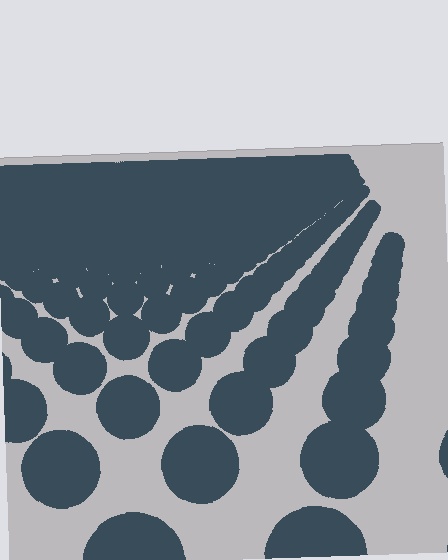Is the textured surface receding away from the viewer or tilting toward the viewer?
The surface is receding away from the viewer. Texture elements get smaller and denser toward the top.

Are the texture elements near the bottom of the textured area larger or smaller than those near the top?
Larger. Near the bottom, elements are closer to the viewer and appear at a bigger on-screen size.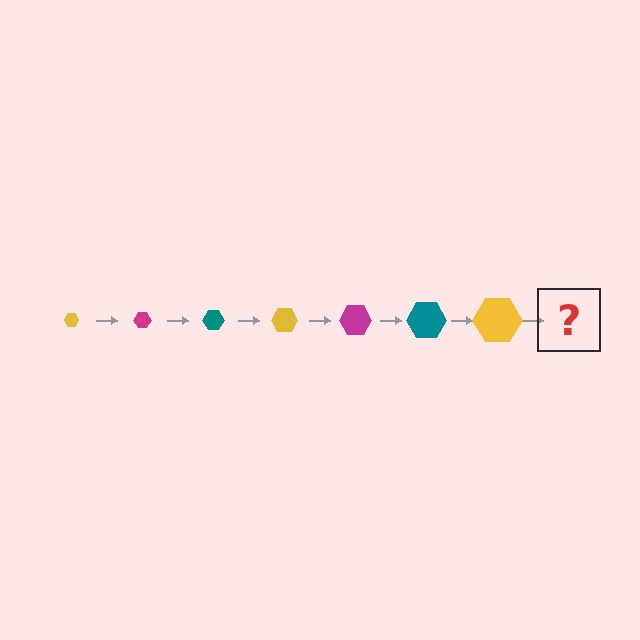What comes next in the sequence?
The next element should be a magenta hexagon, larger than the previous one.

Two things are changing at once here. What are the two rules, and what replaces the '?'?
The two rules are that the hexagon grows larger each step and the color cycles through yellow, magenta, and teal. The '?' should be a magenta hexagon, larger than the previous one.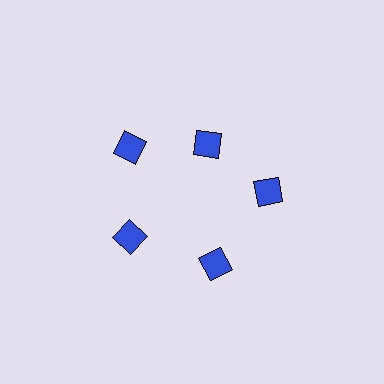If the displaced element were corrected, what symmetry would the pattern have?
It would have 5-fold rotational symmetry — the pattern would map onto itself every 72 degrees.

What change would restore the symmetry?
The symmetry would be restored by moving it outward, back onto the ring so that all 5 diamonds sit at equal angles and equal distance from the center.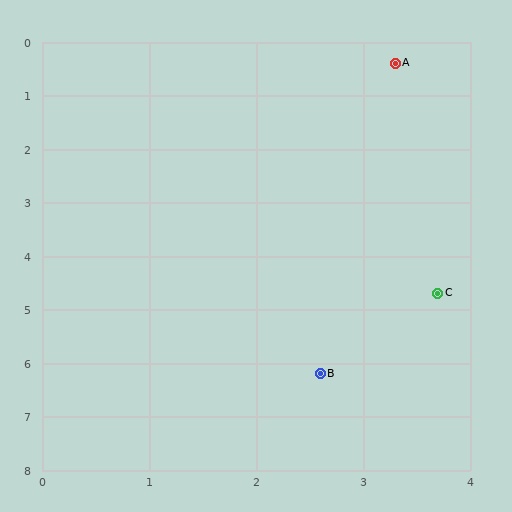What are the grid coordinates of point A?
Point A is at approximately (3.3, 0.4).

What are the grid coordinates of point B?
Point B is at approximately (2.6, 6.2).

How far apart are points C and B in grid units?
Points C and B are about 1.9 grid units apart.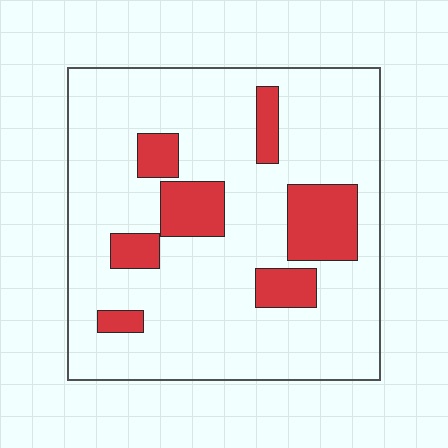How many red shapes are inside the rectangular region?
7.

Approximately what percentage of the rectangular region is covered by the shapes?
Approximately 20%.